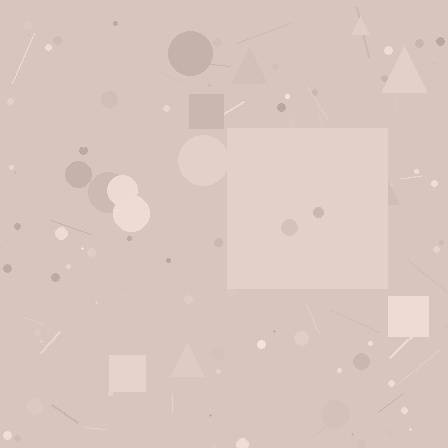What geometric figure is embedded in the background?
A square is embedded in the background.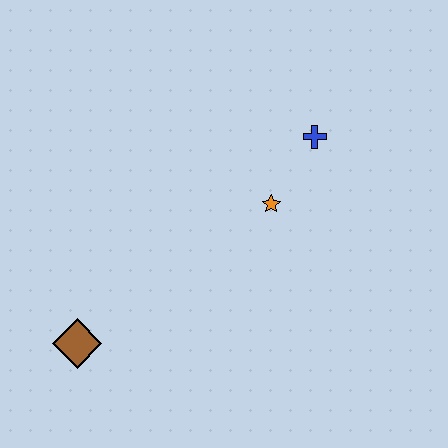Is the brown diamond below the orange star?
Yes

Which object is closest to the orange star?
The blue cross is closest to the orange star.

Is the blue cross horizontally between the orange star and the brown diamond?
No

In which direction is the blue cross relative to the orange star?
The blue cross is above the orange star.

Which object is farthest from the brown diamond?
The blue cross is farthest from the brown diamond.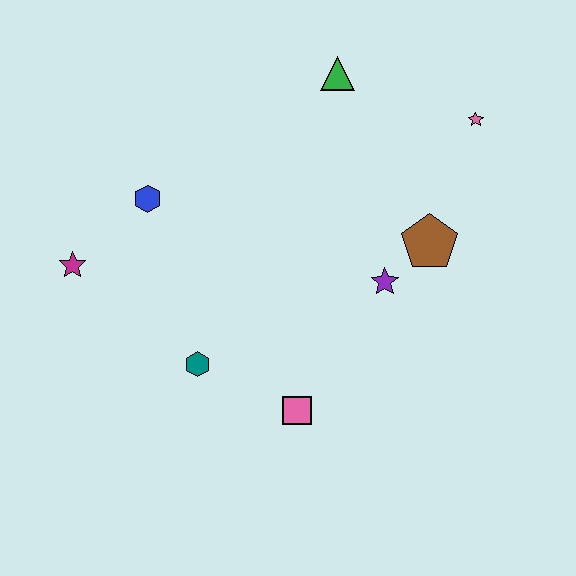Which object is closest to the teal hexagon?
The pink square is closest to the teal hexagon.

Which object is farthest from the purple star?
The magenta star is farthest from the purple star.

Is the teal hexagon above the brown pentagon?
No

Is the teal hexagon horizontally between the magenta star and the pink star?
Yes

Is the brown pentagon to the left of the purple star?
No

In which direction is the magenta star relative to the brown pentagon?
The magenta star is to the left of the brown pentagon.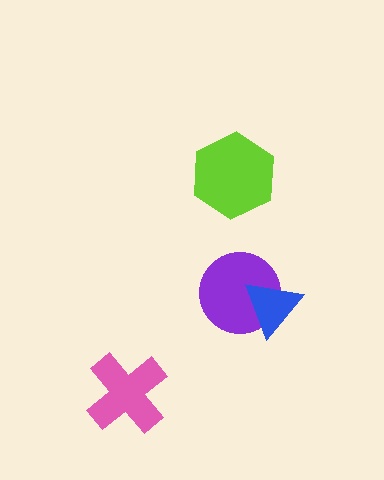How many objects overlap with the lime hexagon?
0 objects overlap with the lime hexagon.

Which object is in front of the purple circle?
The blue triangle is in front of the purple circle.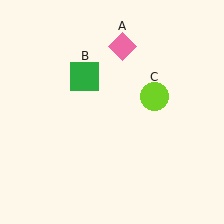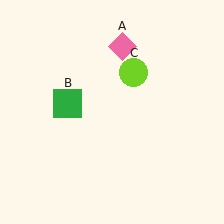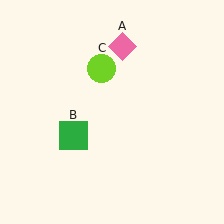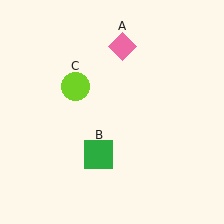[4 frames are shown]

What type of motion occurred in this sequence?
The green square (object B), lime circle (object C) rotated counterclockwise around the center of the scene.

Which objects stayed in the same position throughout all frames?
Pink diamond (object A) remained stationary.